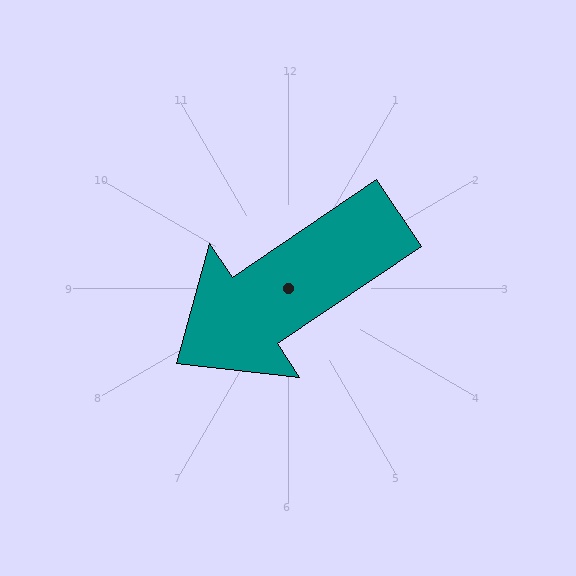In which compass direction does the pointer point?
Southwest.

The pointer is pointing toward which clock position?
Roughly 8 o'clock.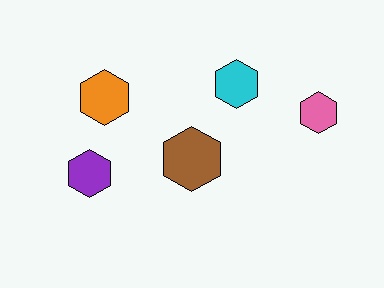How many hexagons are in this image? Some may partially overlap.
There are 5 hexagons.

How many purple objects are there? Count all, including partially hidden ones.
There is 1 purple object.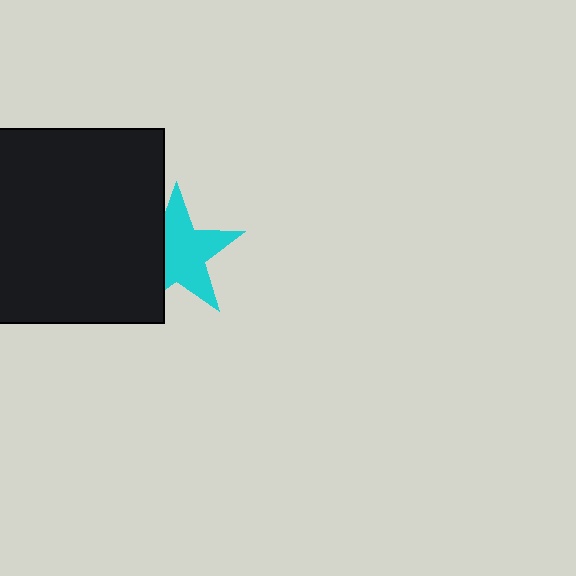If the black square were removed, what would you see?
You would see the complete cyan star.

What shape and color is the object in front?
The object in front is a black square.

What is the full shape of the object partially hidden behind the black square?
The partially hidden object is a cyan star.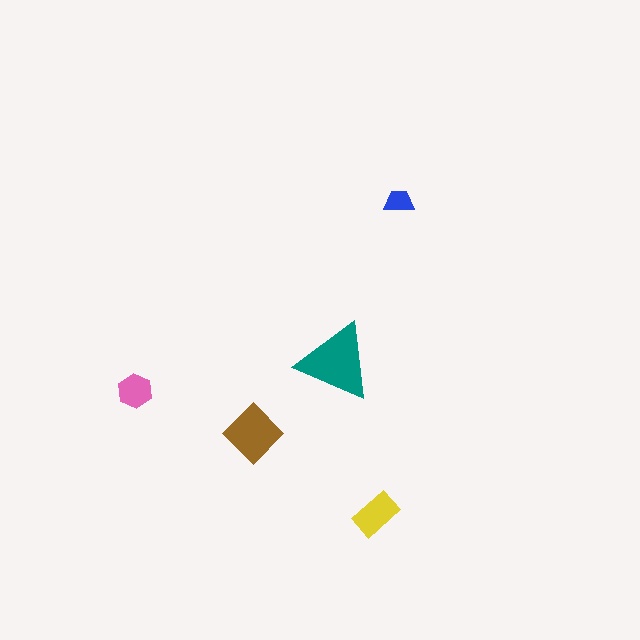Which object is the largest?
The teal triangle.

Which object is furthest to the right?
The blue trapezoid is rightmost.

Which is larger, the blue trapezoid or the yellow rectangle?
The yellow rectangle.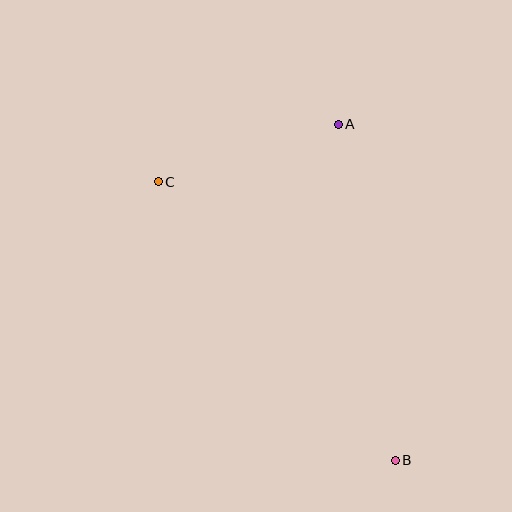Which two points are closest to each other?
Points A and C are closest to each other.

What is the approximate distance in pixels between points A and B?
The distance between A and B is approximately 341 pixels.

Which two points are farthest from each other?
Points B and C are farthest from each other.